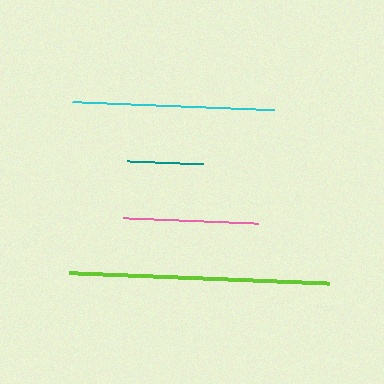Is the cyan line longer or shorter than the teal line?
The cyan line is longer than the teal line.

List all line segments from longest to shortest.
From longest to shortest: lime, cyan, pink, teal.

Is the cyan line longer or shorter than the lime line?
The lime line is longer than the cyan line.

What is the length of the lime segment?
The lime segment is approximately 261 pixels long.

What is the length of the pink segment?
The pink segment is approximately 135 pixels long.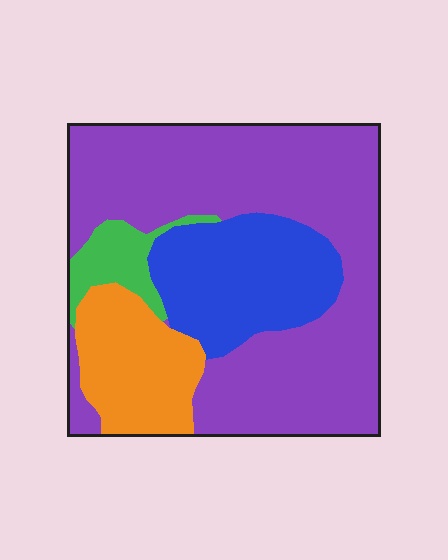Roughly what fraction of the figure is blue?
Blue covers about 20% of the figure.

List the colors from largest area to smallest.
From largest to smallest: purple, blue, orange, green.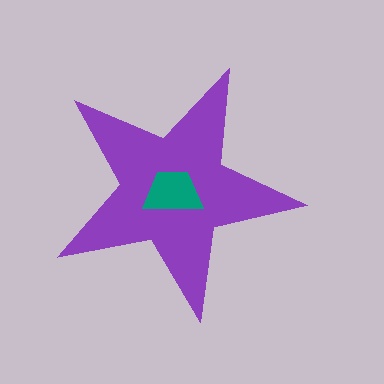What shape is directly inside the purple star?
The teal trapezoid.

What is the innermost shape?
The teal trapezoid.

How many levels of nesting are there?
2.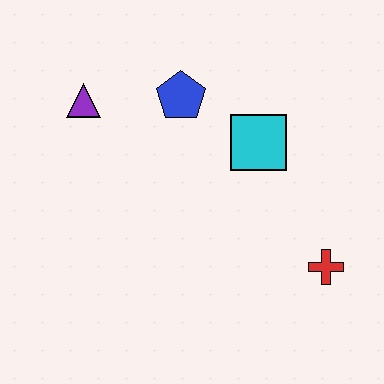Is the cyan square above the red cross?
Yes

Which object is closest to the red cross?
The cyan square is closest to the red cross.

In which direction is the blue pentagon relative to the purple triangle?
The blue pentagon is to the right of the purple triangle.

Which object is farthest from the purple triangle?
The red cross is farthest from the purple triangle.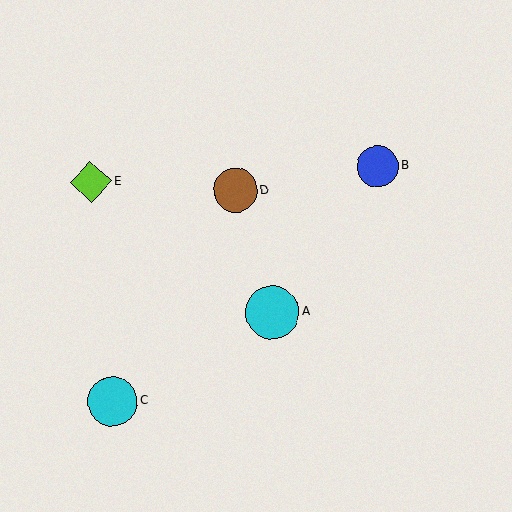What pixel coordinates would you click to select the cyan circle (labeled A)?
Click at (272, 312) to select the cyan circle A.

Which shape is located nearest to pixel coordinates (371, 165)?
The blue circle (labeled B) at (378, 166) is nearest to that location.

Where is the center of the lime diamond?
The center of the lime diamond is at (91, 182).